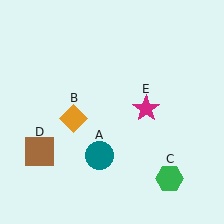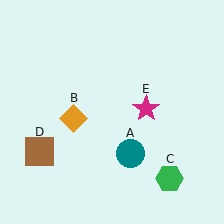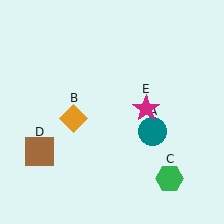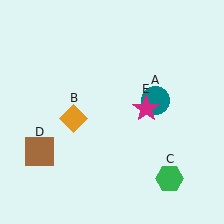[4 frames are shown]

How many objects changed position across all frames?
1 object changed position: teal circle (object A).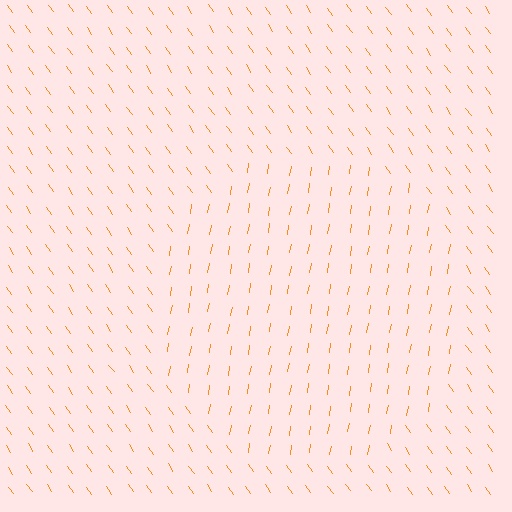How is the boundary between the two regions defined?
The boundary is defined purely by a change in line orientation (approximately 45 degrees difference). All lines are the same color and thickness.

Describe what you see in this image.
The image is filled with small orange line segments. A circle region in the image has lines oriented differently from the surrounding lines, creating a visible texture boundary.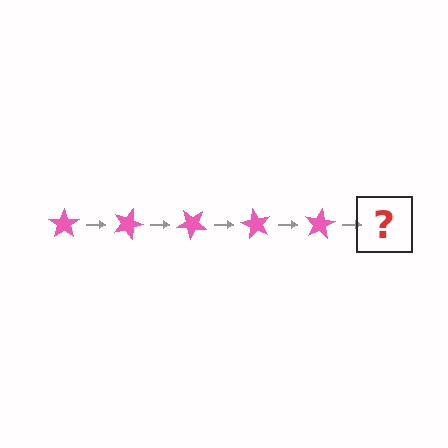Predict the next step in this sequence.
The next step is a pink star rotated 100 degrees.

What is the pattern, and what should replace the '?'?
The pattern is that the star rotates 20 degrees each step. The '?' should be a pink star rotated 100 degrees.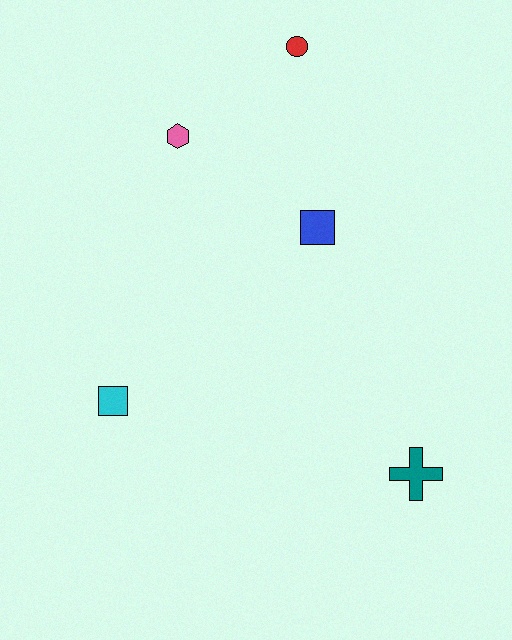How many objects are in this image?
There are 5 objects.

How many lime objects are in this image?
There are no lime objects.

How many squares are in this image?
There are 2 squares.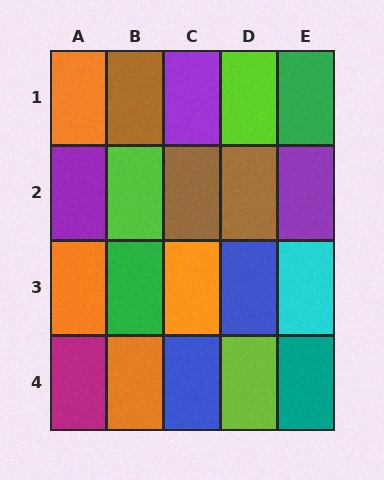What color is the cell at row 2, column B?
Lime.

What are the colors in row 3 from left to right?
Orange, green, orange, blue, cyan.